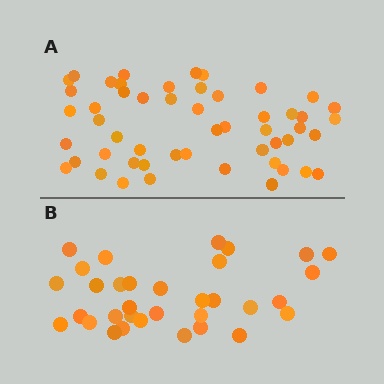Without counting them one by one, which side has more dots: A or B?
Region A (the top region) has more dots.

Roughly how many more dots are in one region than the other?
Region A has approximately 20 more dots than region B.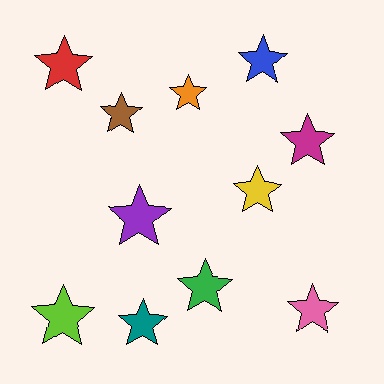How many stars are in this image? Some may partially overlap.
There are 11 stars.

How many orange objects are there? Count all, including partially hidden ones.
There is 1 orange object.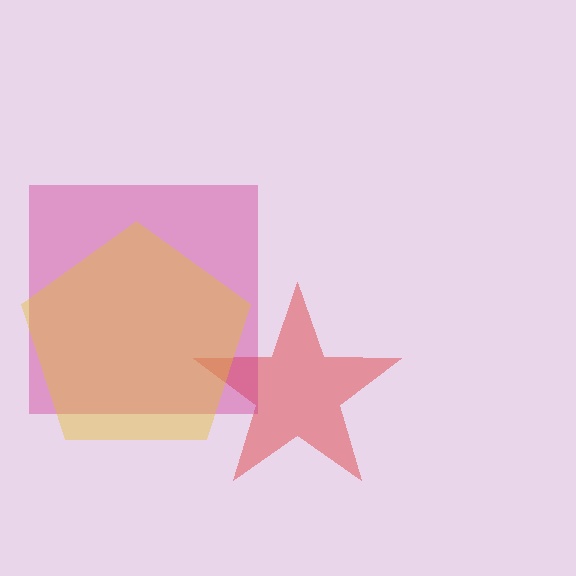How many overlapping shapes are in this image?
There are 3 overlapping shapes in the image.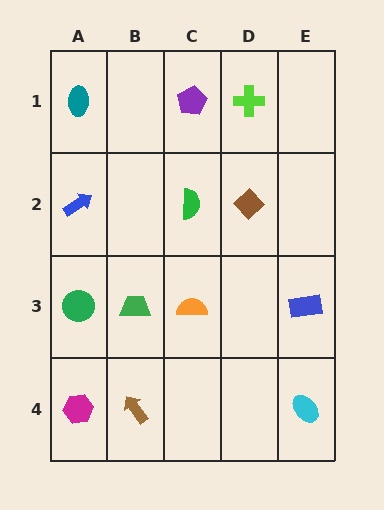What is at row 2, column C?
A green semicircle.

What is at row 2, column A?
A blue arrow.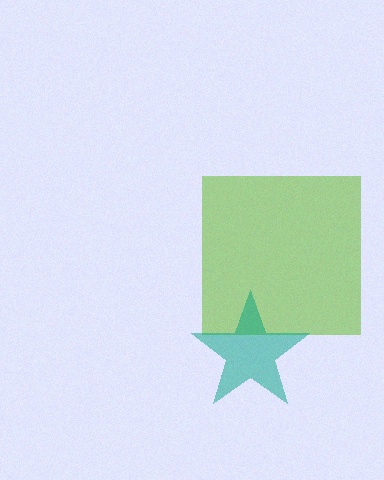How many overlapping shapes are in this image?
There are 2 overlapping shapes in the image.